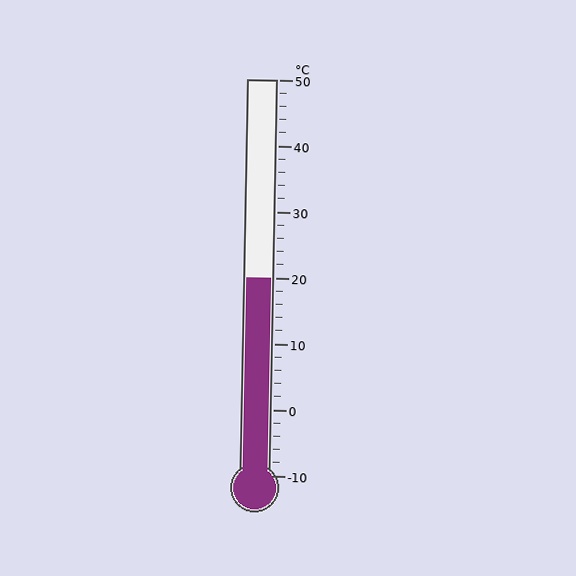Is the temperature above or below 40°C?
The temperature is below 40°C.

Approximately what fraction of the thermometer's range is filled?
The thermometer is filled to approximately 50% of its range.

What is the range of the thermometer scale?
The thermometer scale ranges from -10°C to 50°C.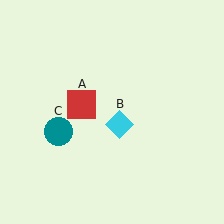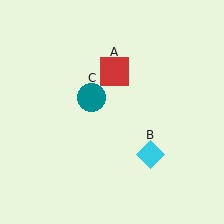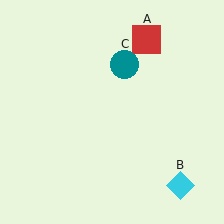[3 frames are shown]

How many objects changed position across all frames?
3 objects changed position: red square (object A), cyan diamond (object B), teal circle (object C).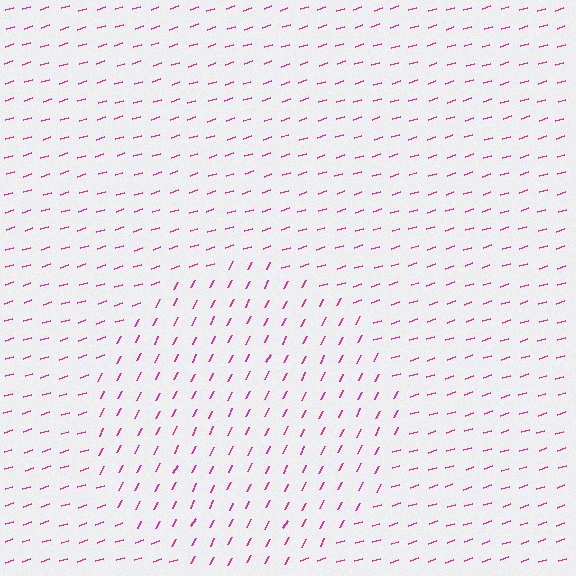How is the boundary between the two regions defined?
The boundary is defined purely by a change in line orientation (approximately 45 degrees difference). All lines are the same color and thickness.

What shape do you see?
I see a circle.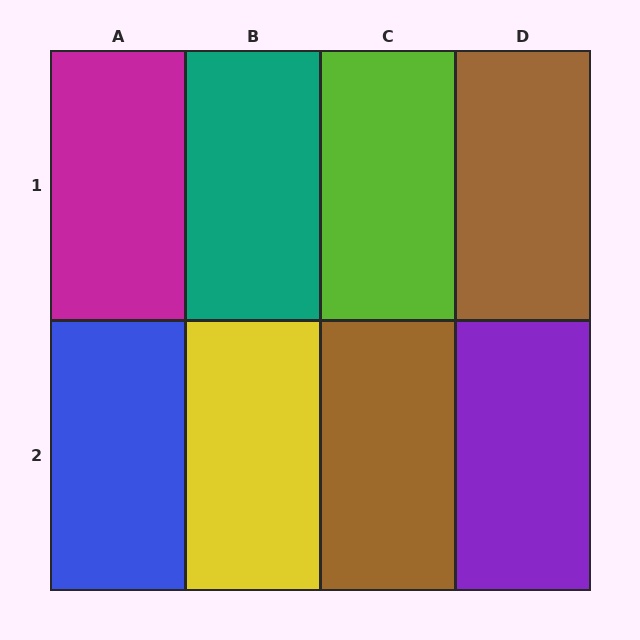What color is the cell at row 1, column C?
Lime.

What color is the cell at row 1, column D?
Brown.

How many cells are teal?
1 cell is teal.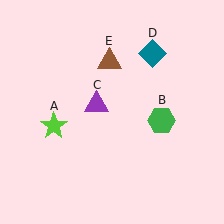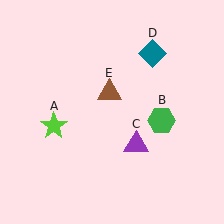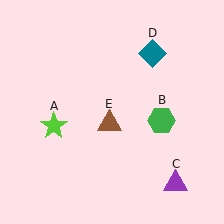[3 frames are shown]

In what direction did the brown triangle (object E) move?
The brown triangle (object E) moved down.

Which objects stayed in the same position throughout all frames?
Lime star (object A) and green hexagon (object B) and teal diamond (object D) remained stationary.